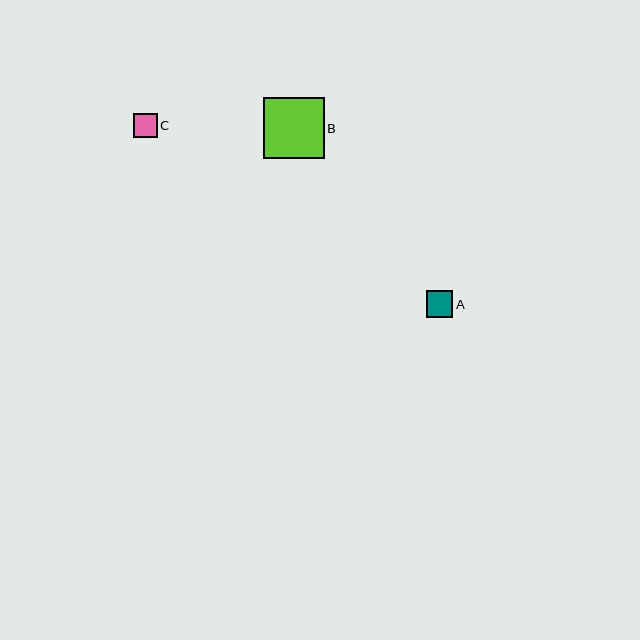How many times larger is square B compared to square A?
Square B is approximately 2.3 times the size of square A.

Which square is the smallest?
Square C is the smallest with a size of approximately 24 pixels.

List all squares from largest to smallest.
From largest to smallest: B, A, C.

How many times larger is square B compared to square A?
Square B is approximately 2.3 times the size of square A.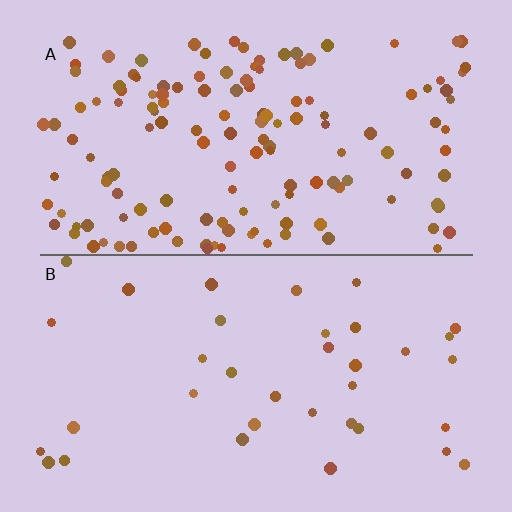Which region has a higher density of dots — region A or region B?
A (the top).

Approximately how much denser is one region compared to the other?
Approximately 4.0× — region A over region B.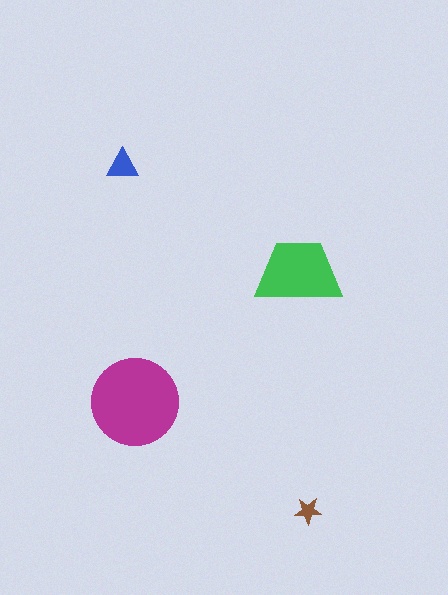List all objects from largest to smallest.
The magenta circle, the green trapezoid, the blue triangle, the brown star.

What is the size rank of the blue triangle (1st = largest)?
3rd.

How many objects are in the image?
There are 4 objects in the image.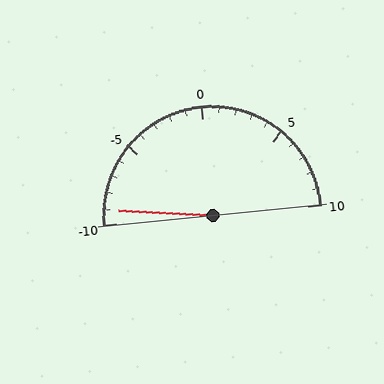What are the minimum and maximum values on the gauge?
The gauge ranges from -10 to 10.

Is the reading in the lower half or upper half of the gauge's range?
The reading is in the lower half of the range (-10 to 10).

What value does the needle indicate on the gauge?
The needle indicates approximately -9.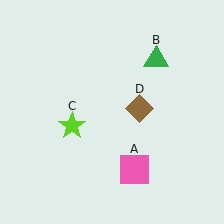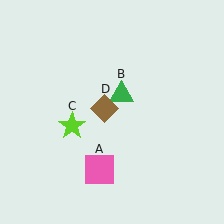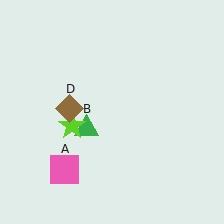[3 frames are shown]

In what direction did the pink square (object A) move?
The pink square (object A) moved left.